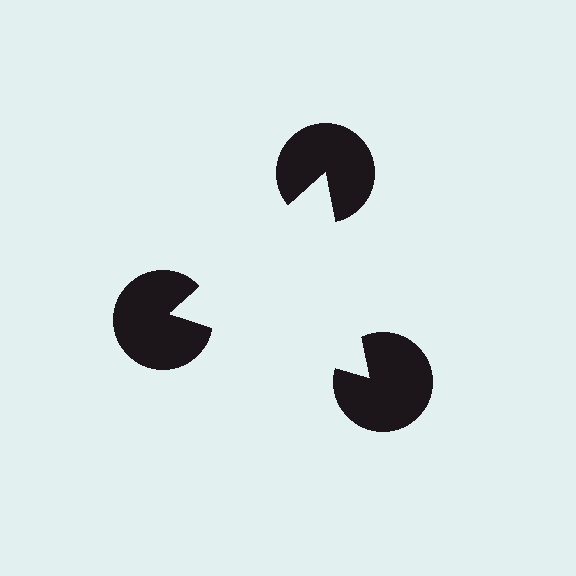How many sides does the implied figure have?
3 sides.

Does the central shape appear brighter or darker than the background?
It typically appears slightly brighter than the background, even though no actual brightness change is drawn.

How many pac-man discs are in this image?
There are 3 — one at each vertex of the illusory triangle.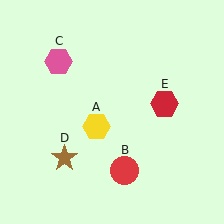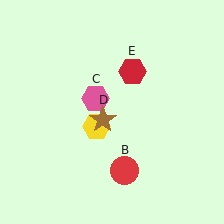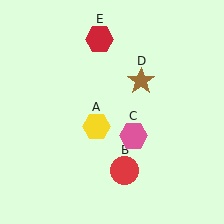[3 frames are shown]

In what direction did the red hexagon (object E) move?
The red hexagon (object E) moved up and to the left.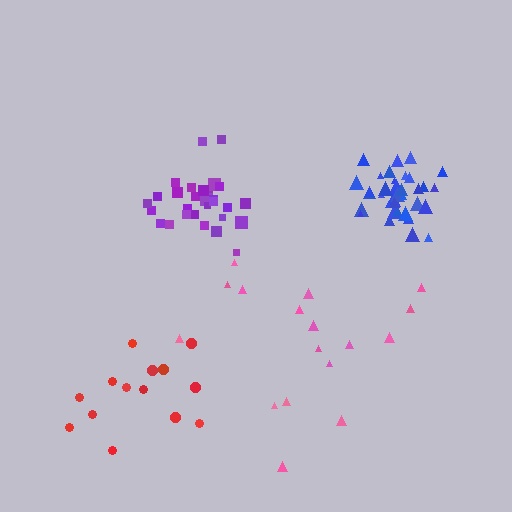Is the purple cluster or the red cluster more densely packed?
Purple.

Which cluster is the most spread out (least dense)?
Pink.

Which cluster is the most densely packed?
Blue.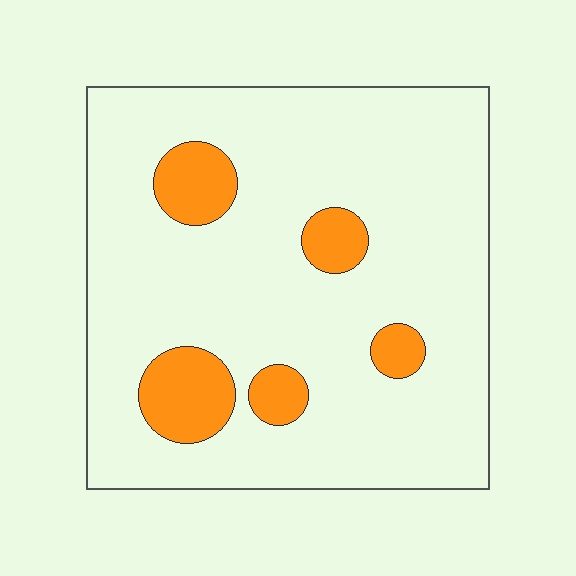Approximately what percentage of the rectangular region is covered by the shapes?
Approximately 15%.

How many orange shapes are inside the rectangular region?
5.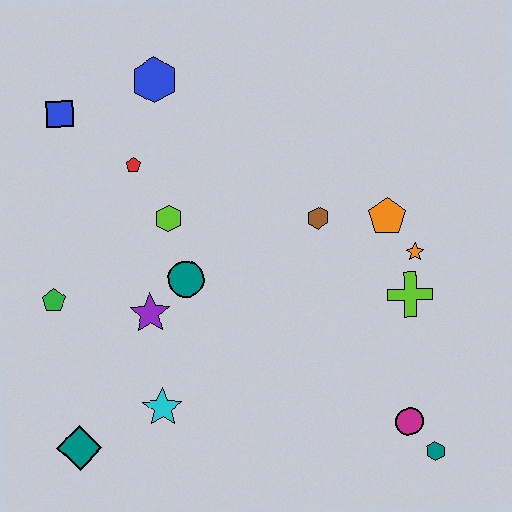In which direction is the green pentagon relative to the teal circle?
The green pentagon is to the left of the teal circle.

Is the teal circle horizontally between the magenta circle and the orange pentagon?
No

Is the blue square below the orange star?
No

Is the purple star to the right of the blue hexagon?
No